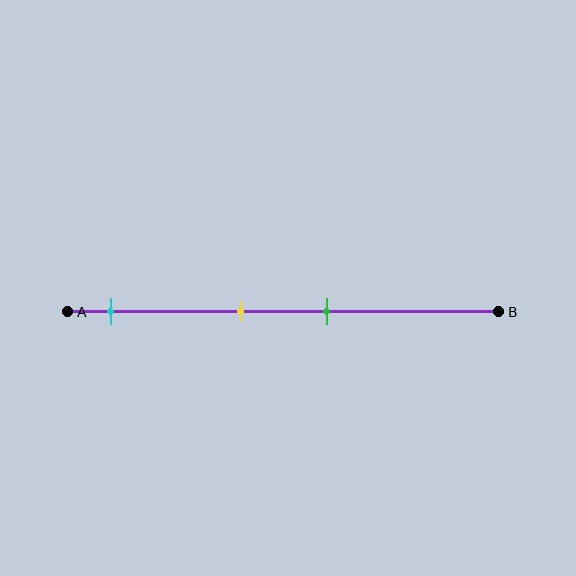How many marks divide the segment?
There are 3 marks dividing the segment.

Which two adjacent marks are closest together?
The yellow and green marks are the closest adjacent pair.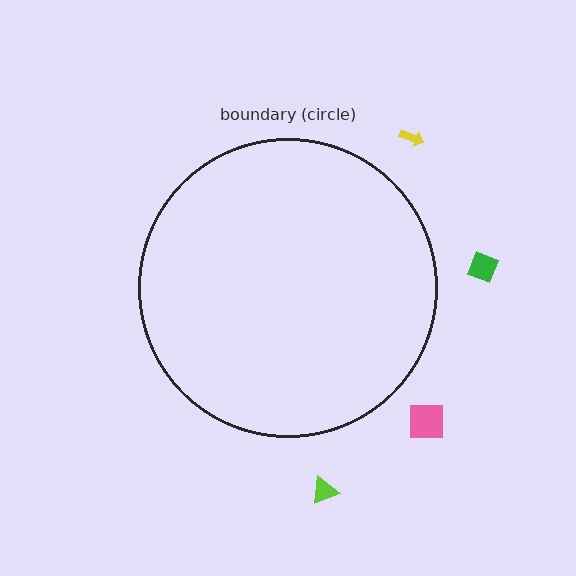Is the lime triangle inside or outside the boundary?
Outside.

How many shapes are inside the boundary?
0 inside, 4 outside.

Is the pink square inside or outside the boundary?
Outside.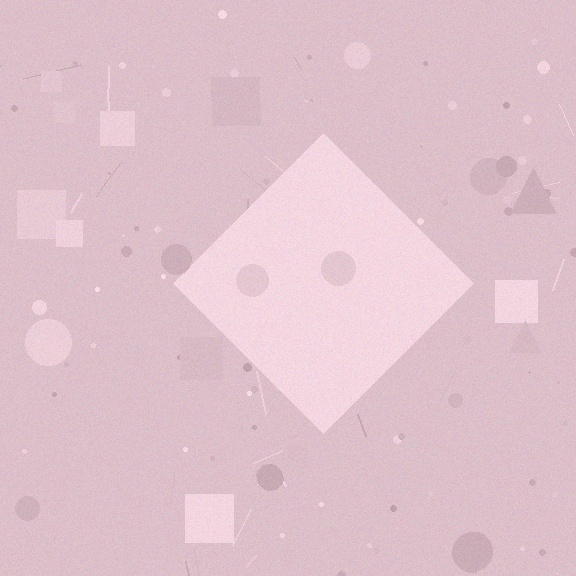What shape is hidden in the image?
A diamond is hidden in the image.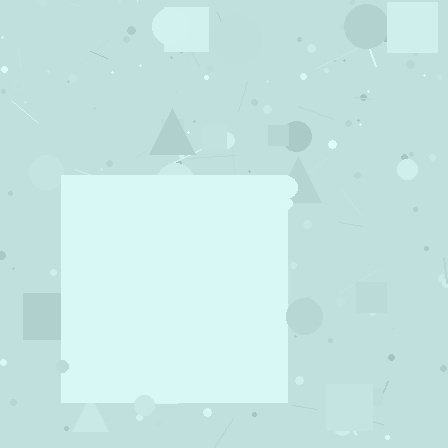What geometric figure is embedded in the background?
A square is embedded in the background.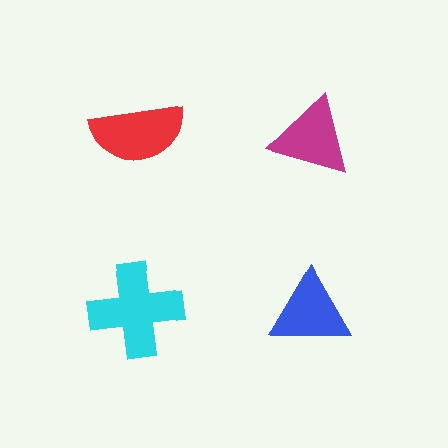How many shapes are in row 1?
2 shapes.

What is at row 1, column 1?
A red semicircle.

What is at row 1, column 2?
A magenta triangle.